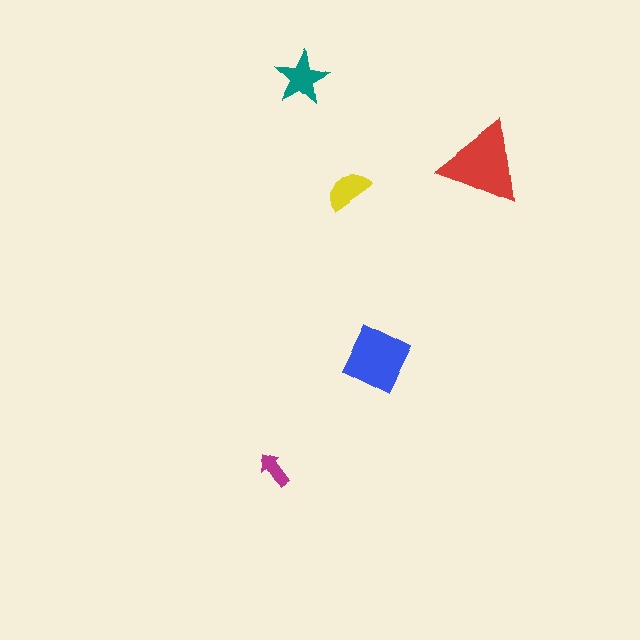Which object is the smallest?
The magenta arrow.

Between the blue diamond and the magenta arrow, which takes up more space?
The blue diamond.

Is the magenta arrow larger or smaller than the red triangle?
Smaller.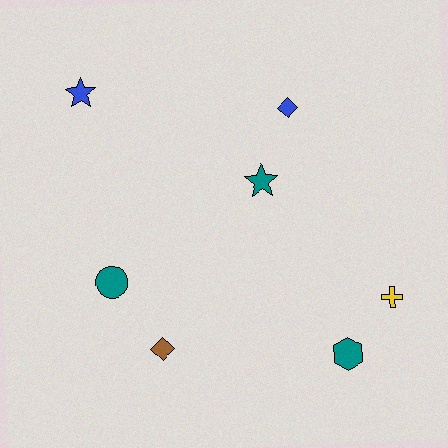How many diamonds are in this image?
There are 2 diamonds.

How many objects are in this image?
There are 7 objects.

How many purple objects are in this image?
There are no purple objects.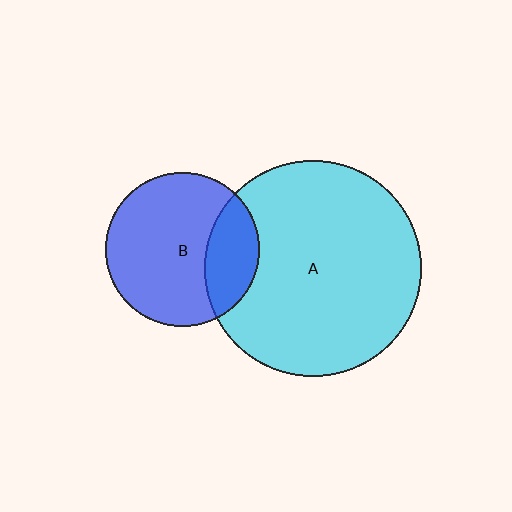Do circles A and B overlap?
Yes.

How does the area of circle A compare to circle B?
Approximately 2.0 times.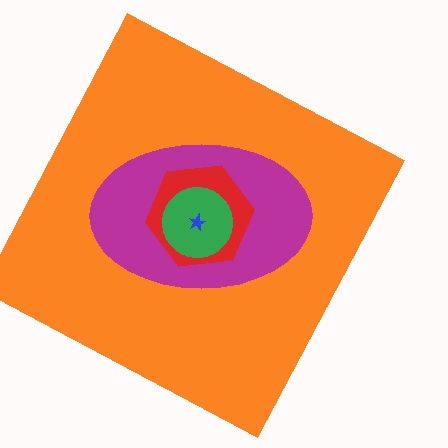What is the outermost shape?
The orange square.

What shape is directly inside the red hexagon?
The green circle.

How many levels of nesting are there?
5.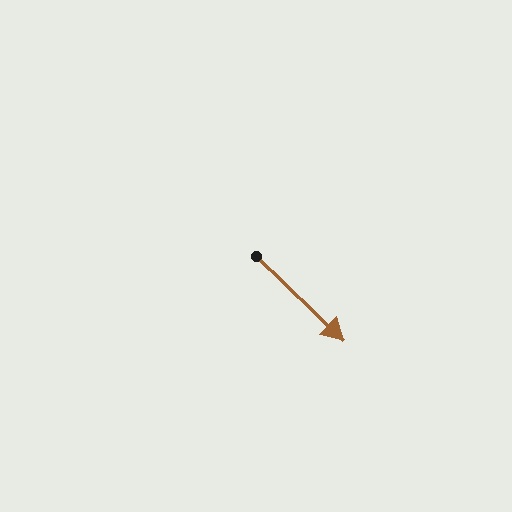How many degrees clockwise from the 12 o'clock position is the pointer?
Approximately 134 degrees.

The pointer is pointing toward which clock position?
Roughly 4 o'clock.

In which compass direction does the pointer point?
Southeast.